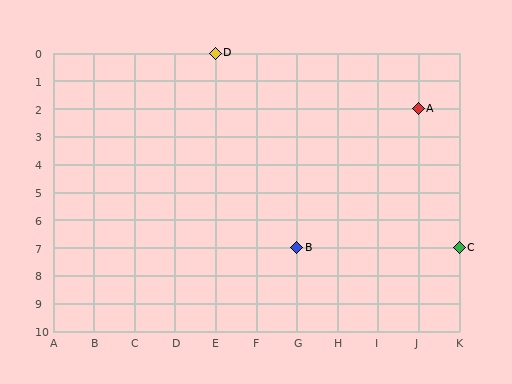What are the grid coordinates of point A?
Point A is at grid coordinates (J, 2).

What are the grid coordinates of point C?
Point C is at grid coordinates (K, 7).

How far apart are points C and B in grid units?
Points C and B are 4 columns apart.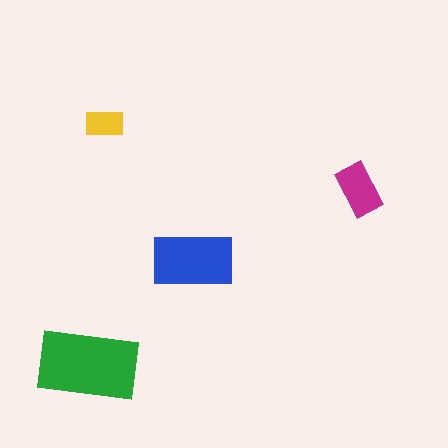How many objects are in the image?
There are 4 objects in the image.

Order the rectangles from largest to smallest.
the green one, the blue one, the magenta one, the yellow one.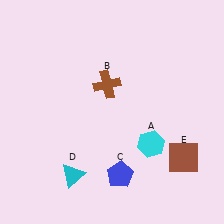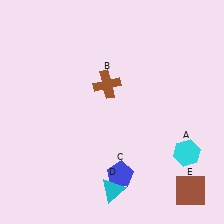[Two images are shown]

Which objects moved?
The objects that moved are: the cyan hexagon (A), the cyan triangle (D), the brown square (E).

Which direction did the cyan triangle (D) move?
The cyan triangle (D) moved right.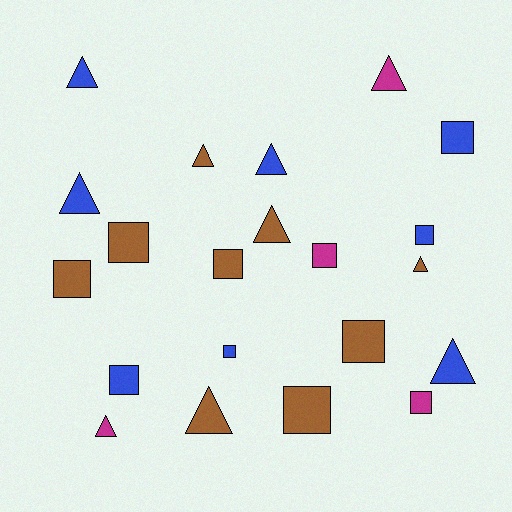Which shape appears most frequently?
Square, with 11 objects.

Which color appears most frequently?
Brown, with 9 objects.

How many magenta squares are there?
There are 2 magenta squares.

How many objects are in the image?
There are 21 objects.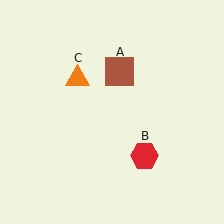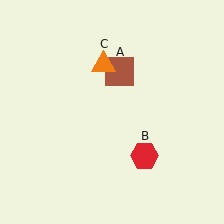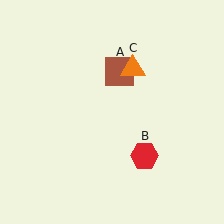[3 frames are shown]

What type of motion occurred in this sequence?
The orange triangle (object C) rotated clockwise around the center of the scene.